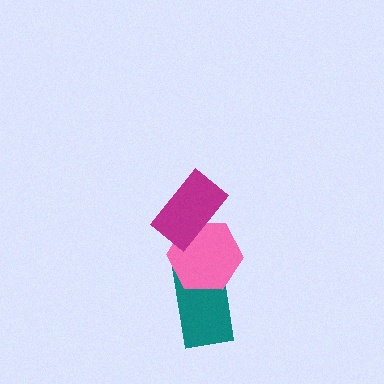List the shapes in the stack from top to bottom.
From top to bottom: the magenta rectangle, the pink hexagon, the teal rectangle.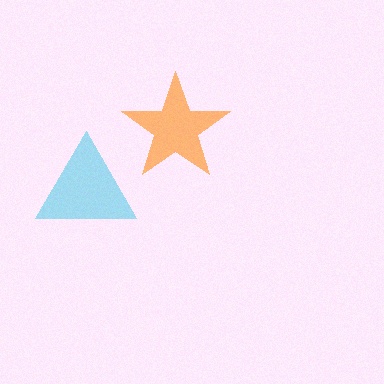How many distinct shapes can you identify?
There are 2 distinct shapes: a cyan triangle, an orange star.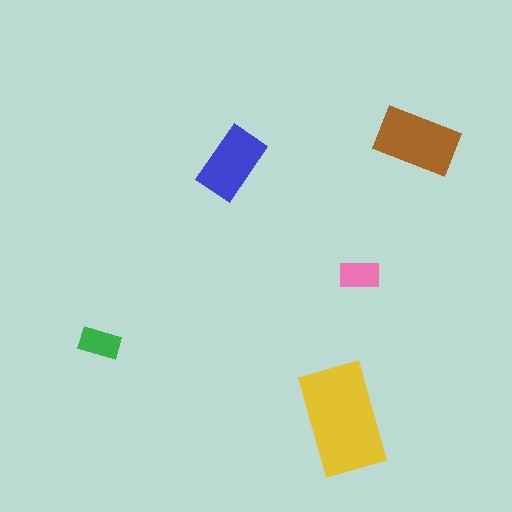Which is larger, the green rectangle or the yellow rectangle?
The yellow one.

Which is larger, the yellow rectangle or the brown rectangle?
The yellow one.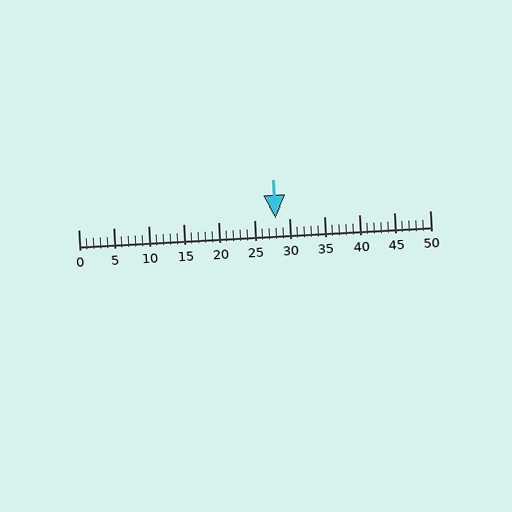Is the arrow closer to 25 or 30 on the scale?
The arrow is closer to 30.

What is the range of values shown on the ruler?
The ruler shows values from 0 to 50.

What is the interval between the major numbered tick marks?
The major tick marks are spaced 5 units apart.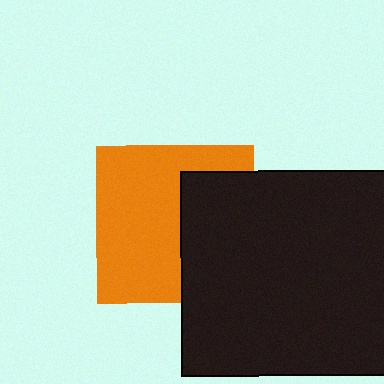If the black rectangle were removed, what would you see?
You would see the complete orange square.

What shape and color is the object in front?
The object in front is a black rectangle.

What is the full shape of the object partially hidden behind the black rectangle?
The partially hidden object is an orange square.